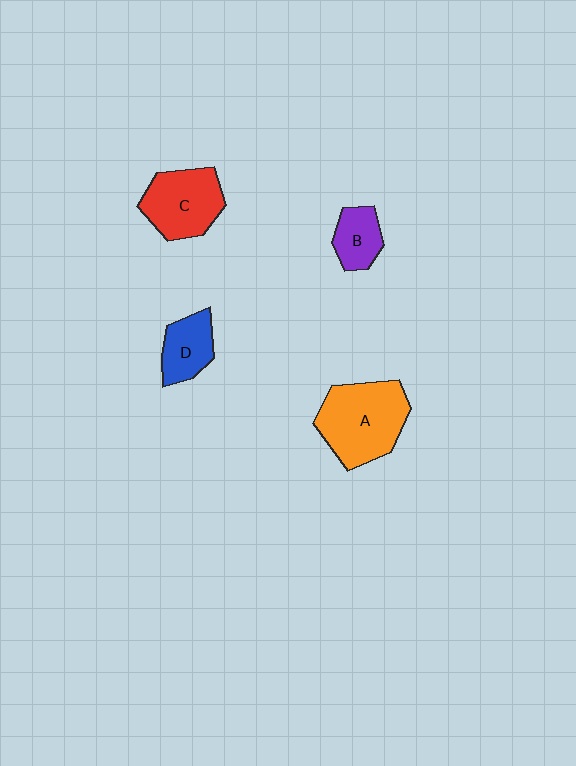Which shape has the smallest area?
Shape B (purple).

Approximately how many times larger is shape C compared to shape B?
Approximately 1.8 times.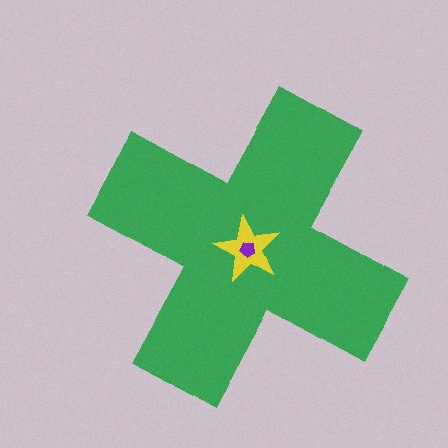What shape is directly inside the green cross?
The yellow star.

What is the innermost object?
The purple pentagon.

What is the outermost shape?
The green cross.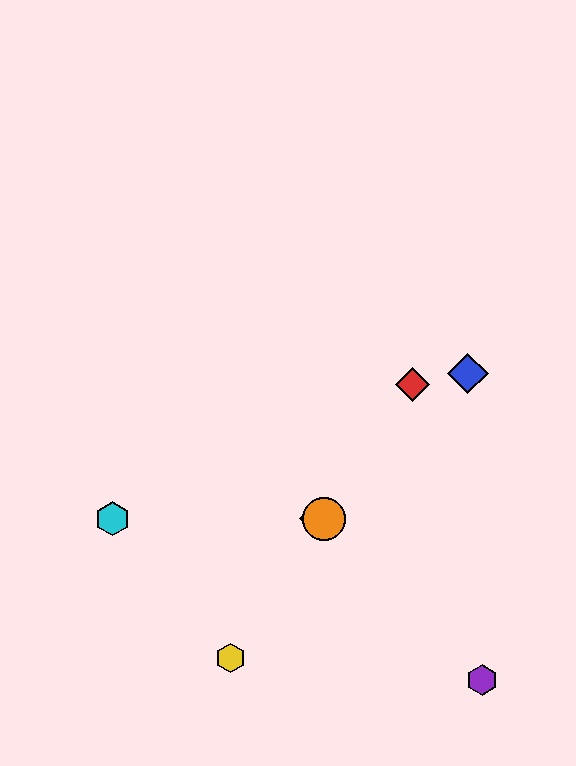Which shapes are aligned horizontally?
The green diamond, the orange circle, the cyan hexagon are aligned horizontally.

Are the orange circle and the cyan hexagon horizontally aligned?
Yes, both are at y≈519.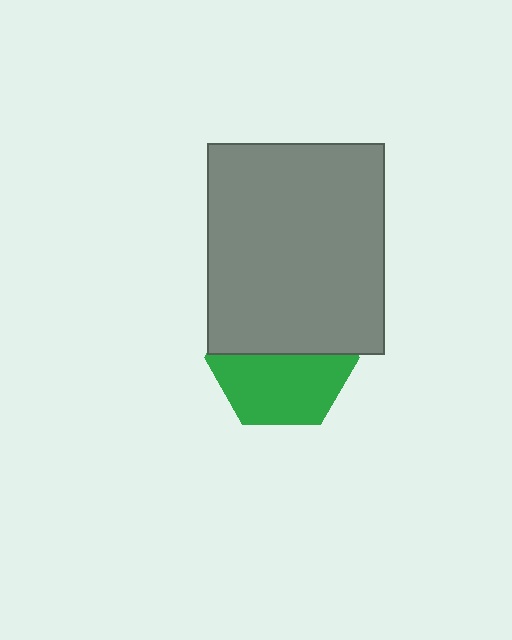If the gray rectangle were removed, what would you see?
You would see the complete green hexagon.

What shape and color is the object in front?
The object in front is a gray rectangle.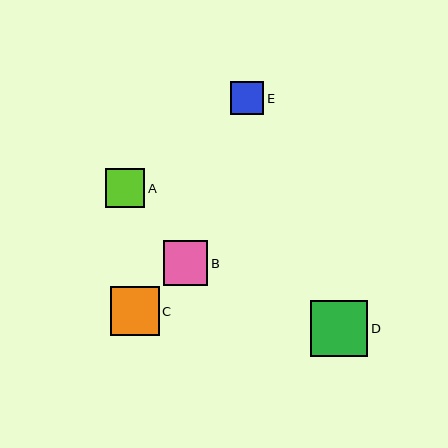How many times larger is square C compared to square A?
Square C is approximately 1.2 times the size of square A.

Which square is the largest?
Square D is the largest with a size of approximately 57 pixels.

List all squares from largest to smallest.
From largest to smallest: D, C, B, A, E.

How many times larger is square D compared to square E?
Square D is approximately 1.7 times the size of square E.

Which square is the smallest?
Square E is the smallest with a size of approximately 33 pixels.